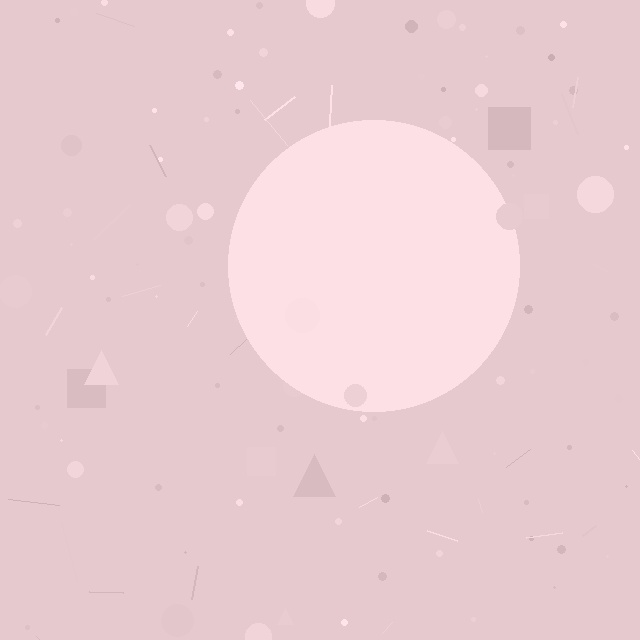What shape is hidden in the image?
A circle is hidden in the image.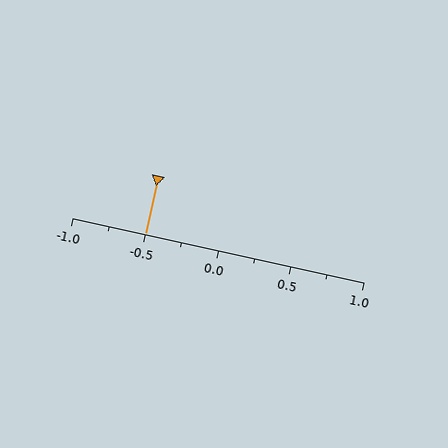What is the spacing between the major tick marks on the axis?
The major ticks are spaced 0.5 apart.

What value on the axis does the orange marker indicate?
The marker indicates approximately -0.5.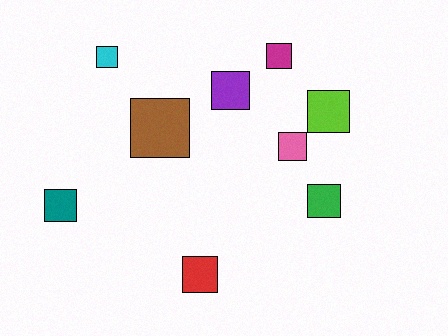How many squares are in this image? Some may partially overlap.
There are 9 squares.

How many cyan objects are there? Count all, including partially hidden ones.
There is 1 cyan object.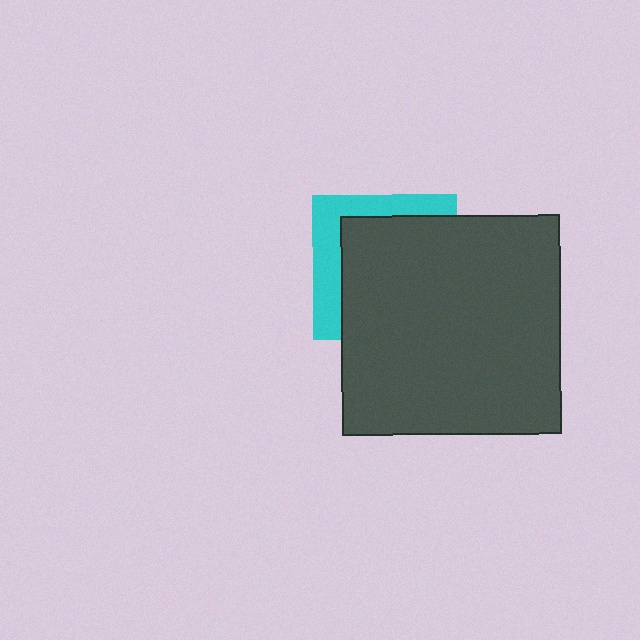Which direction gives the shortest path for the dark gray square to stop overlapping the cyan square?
Moving toward the lower-right gives the shortest separation.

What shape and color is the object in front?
The object in front is a dark gray square.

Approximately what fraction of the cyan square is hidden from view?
Roughly 69% of the cyan square is hidden behind the dark gray square.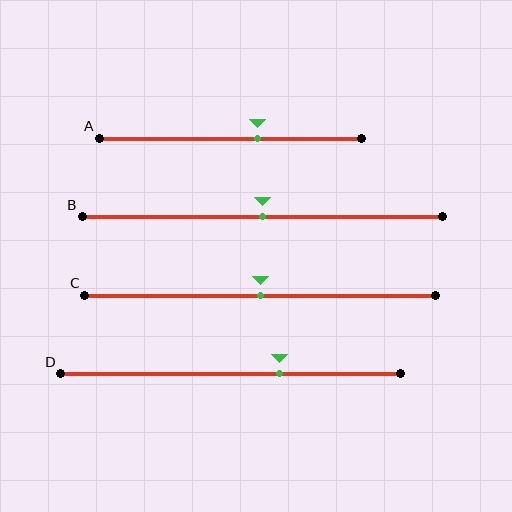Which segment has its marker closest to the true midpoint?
Segment B has its marker closest to the true midpoint.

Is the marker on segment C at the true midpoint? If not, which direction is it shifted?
Yes, the marker on segment C is at the true midpoint.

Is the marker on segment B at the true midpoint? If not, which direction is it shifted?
Yes, the marker on segment B is at the true midpoint.